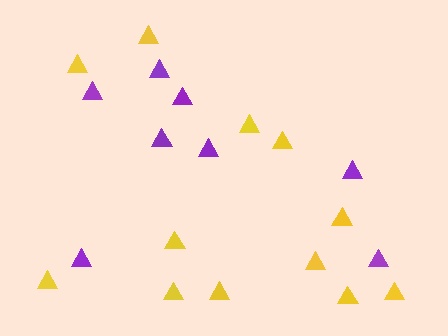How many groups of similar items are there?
There are 2 groups: one group of purple triangles (8) and one group of yellow triangles (12).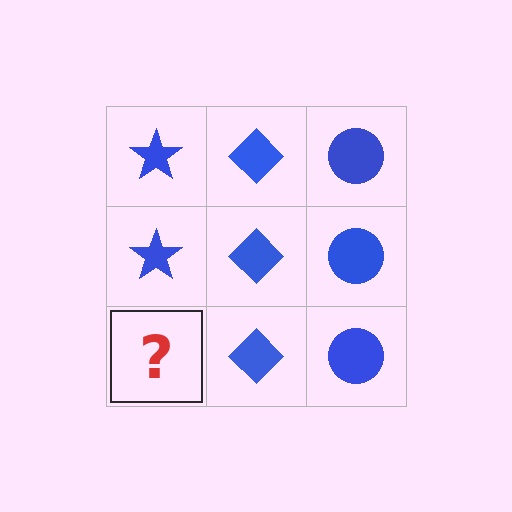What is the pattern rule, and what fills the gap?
The rule is that each column has a consistent shape. The gap should be filled with a blue star.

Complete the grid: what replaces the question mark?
The question mark should be replaced with a blue star.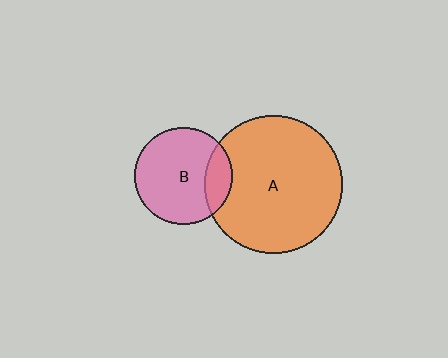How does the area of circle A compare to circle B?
Approximately 2.0 times.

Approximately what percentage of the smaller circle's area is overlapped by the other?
Approximately 20%.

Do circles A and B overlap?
Yes.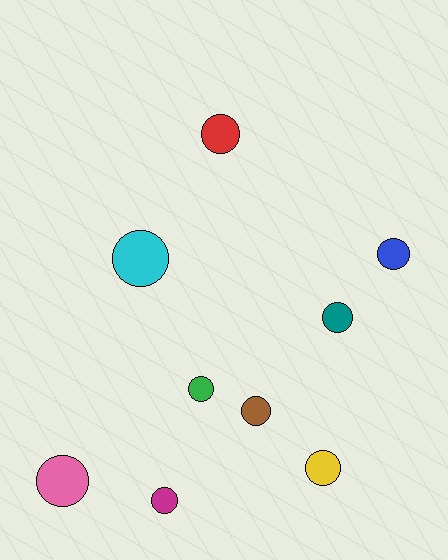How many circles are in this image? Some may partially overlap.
There are 9 circles.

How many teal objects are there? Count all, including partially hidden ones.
There is 1 teal object.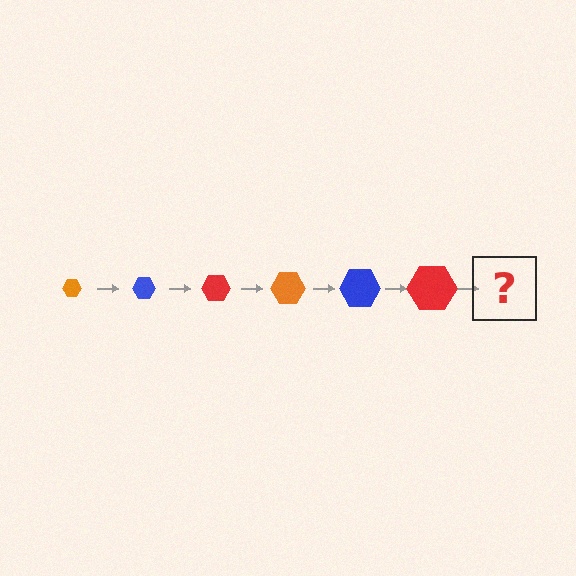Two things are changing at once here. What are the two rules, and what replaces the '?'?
The two rules are that the hexagon grows larger each step and the color cycles through orange, blue, and red. The '?' should be an orange hexagon, larger than the previous one.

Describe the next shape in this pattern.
It should be an orange hexagon, larger than the previous one.